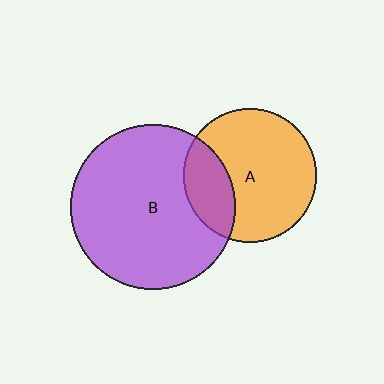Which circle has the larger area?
Circle B (purple).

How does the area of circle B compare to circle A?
Approximately 1.5 times.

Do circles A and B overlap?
Yes.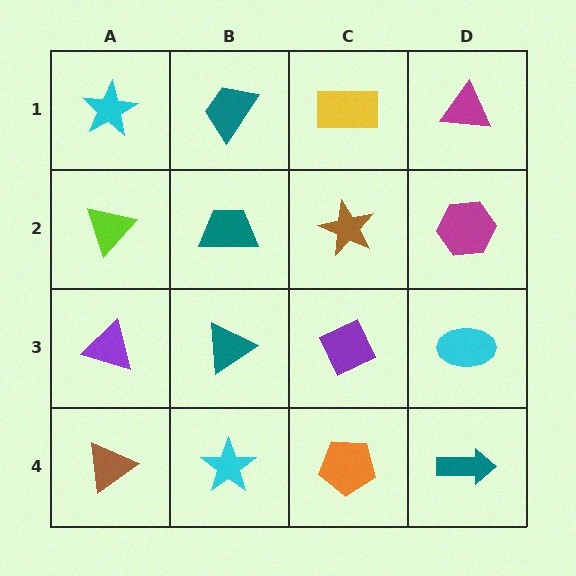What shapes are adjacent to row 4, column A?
A purple triangle (row 3, column A), a cyan star (row 4, column B).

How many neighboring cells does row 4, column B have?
3.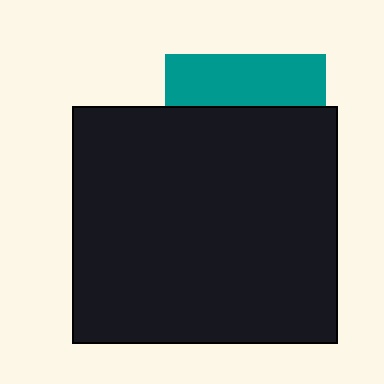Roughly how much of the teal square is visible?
A small part of it is visible (roughly 32%).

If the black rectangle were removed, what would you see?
You would see the complete teal square.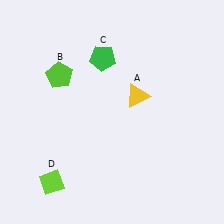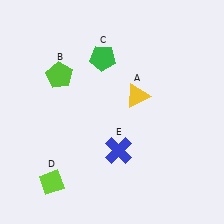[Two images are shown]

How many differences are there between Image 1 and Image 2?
There is 1 difference between the two images.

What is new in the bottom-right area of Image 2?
A blue cross (E) was added in the bottom-right area of Image 2.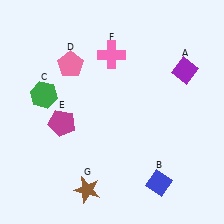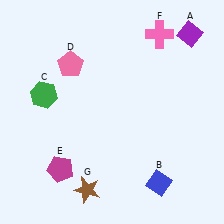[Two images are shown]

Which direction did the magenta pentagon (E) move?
The magenta pentagon (E) moved down.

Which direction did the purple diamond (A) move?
The purple diamond (A) moved up.